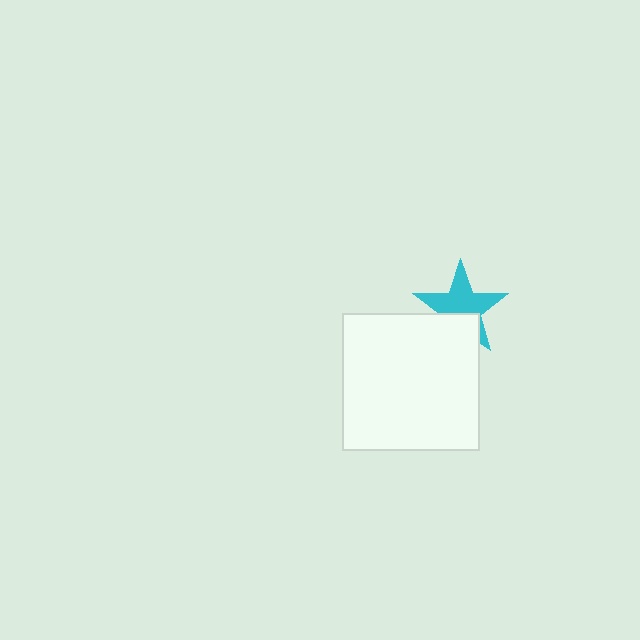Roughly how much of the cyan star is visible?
Most of it is visible (roughly 66%).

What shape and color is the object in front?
The object in front is a white square.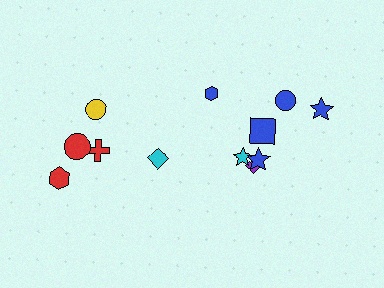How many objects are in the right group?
There are 7 objects.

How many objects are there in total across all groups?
There are 12 objects.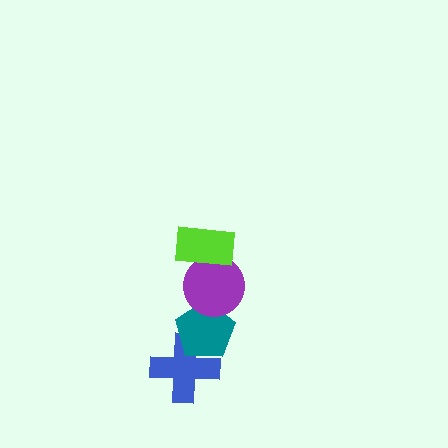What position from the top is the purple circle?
The purple circle is 2nd from the top.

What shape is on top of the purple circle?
The lime rectangle is on top of the purple circle.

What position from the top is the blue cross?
The blue cross is 4th from the top.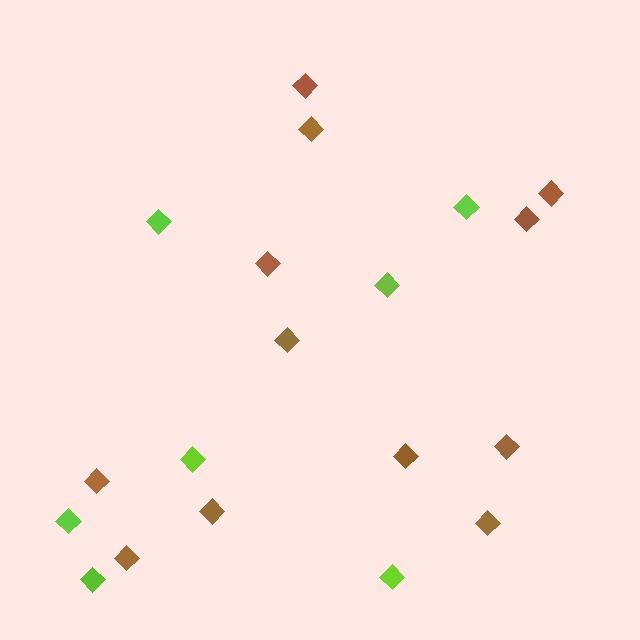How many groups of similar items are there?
There are 2 groups: one group of brown diamonds (12) and one group of lime diamonds (7).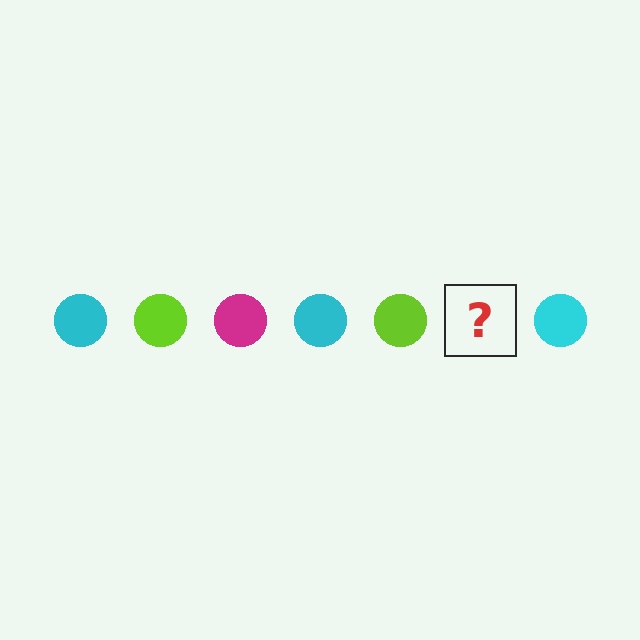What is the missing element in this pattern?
The missing element is a magenta circle.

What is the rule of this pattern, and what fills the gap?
The rule is that the pattern cycles through cyan, lime, magenta circles. The gap should be filled with a magenta circle.